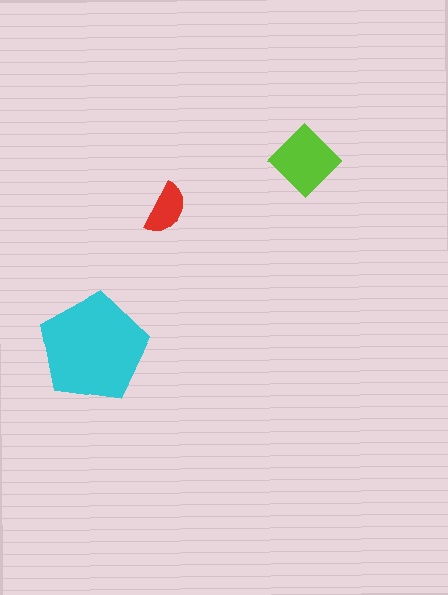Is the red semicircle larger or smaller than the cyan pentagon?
Smaller.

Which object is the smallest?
The red semicircle.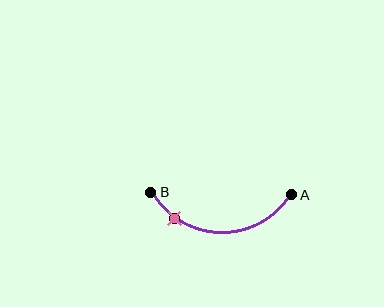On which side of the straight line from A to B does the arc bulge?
The arc bulges below the straight line connecting A and B.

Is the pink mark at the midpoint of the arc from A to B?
No. The pink mark lies on the arc but is closer to endpoint B. The arc midpoint would be at the point on the curve equidistant along the arc from both A and B.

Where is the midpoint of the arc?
The arc midpoint is the point on the curve farthest from the straight line joining A and B. It sits below that line.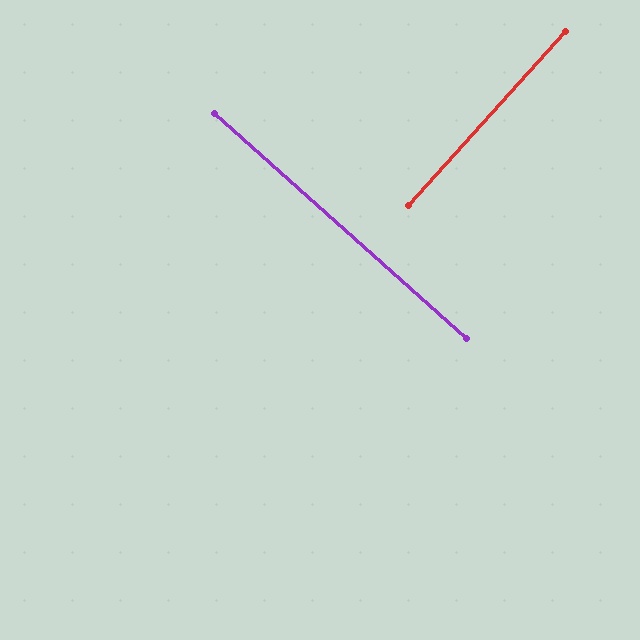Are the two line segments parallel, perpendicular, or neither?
Perpendicular — they meet at approximately 90°.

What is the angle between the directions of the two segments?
Approximately 90 degrees.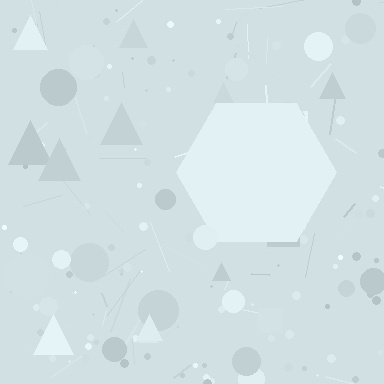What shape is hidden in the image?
A hexagon is hidden in the image.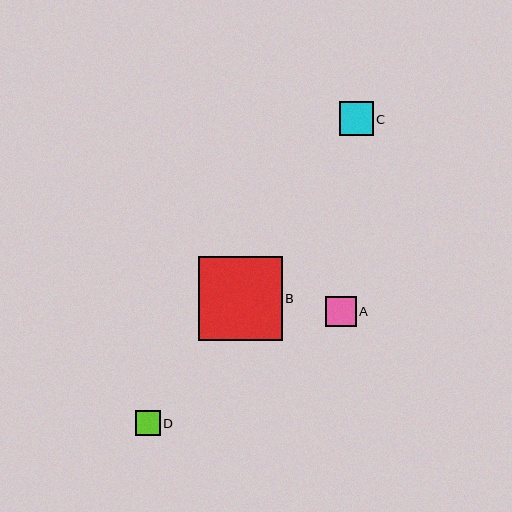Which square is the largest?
Square B is the largest with a size of approximately 84 pixels.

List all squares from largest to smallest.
From largest to smallest: B, C, A, D.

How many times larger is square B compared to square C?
Square B is approximately 2.5 times the size of square C.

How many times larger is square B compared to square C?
Square B is approximately 2.5 times the size of square C.